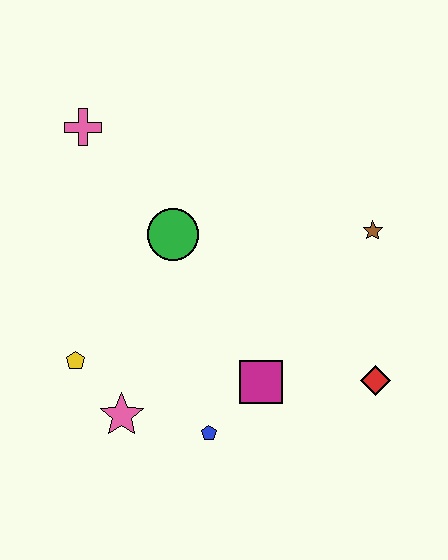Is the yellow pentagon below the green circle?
Yes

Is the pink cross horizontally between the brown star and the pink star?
No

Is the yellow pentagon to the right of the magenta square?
No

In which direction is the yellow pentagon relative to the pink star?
The yellow pentagon is above the pink star.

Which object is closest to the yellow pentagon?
The pink star is closest to the yellow pentagon.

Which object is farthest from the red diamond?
The pink cross is farthest from the red diamond.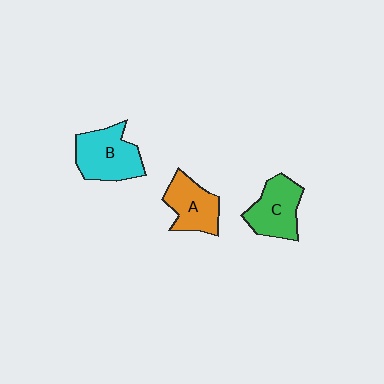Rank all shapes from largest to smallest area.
From largest to smallest: B (cyan), C (green), A (orange).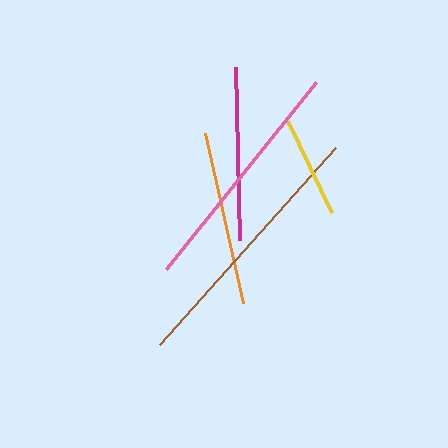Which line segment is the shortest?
The yellow line is the shortest at approximately 102 pixels.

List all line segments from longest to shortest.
From longest to shortest: brown, pink, orange, magenta, yellow.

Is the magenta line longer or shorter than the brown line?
The brown line is longer than the magenta line.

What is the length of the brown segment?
The brown segment is approximately 265 pixels long.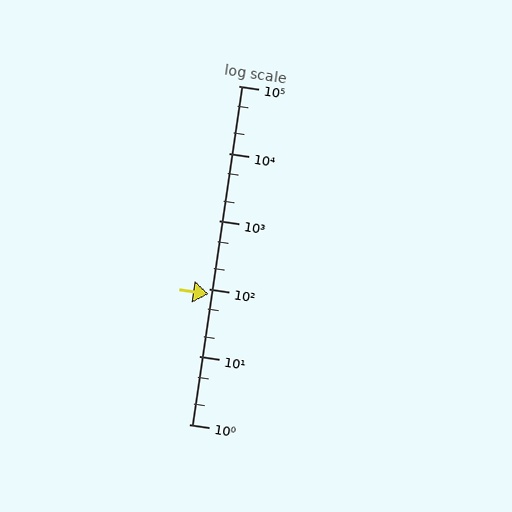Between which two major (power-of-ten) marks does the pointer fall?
The pointer is between 10 and 100.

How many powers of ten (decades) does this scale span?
The scale spans 5 decades, from 1 to 100000.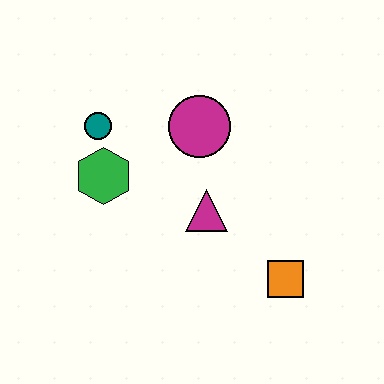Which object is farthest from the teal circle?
The orange square is farthest from the teal circle.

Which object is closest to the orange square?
The magenta triangle is closest to the orange square.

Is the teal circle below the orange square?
No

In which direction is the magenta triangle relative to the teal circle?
The magenta triangle is to the right of the teal circle.